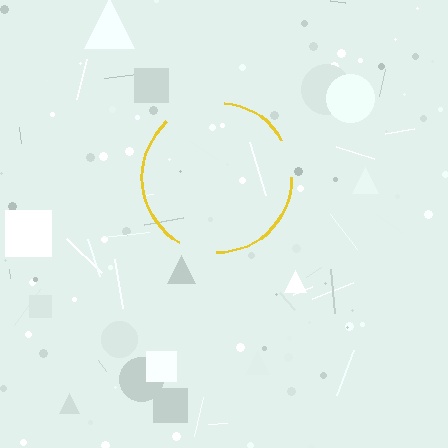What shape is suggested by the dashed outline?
The dashed outline suggests a circle.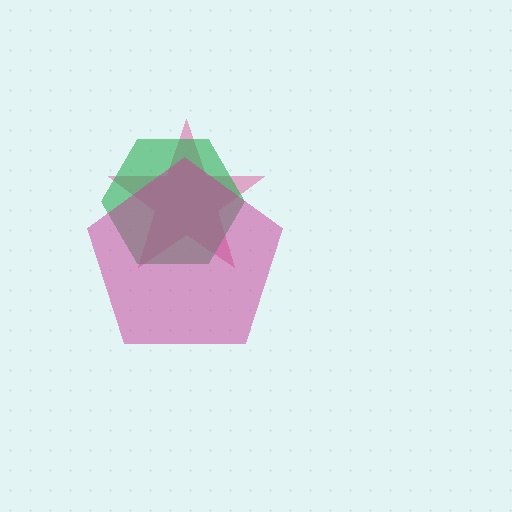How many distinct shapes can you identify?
There are 3 distinct shapes: a pink star, a green hexagon, a magenta pentagon.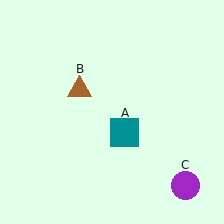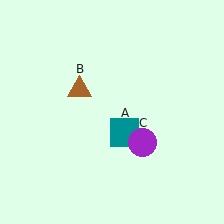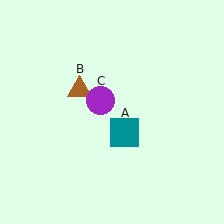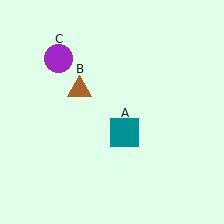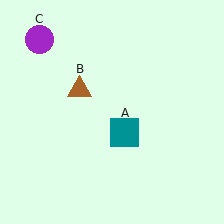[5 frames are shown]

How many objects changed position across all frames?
1 object changed position: purple circle (object C).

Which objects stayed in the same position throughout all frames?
Teal square (object A) and brown triangle (object B) remained stationary.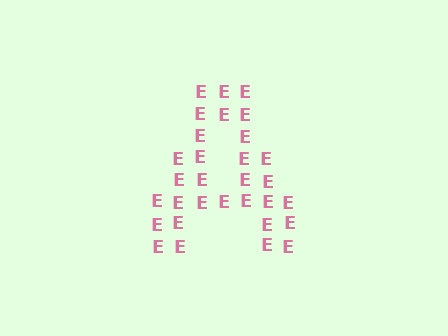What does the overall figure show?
The overall figure shows the letter A.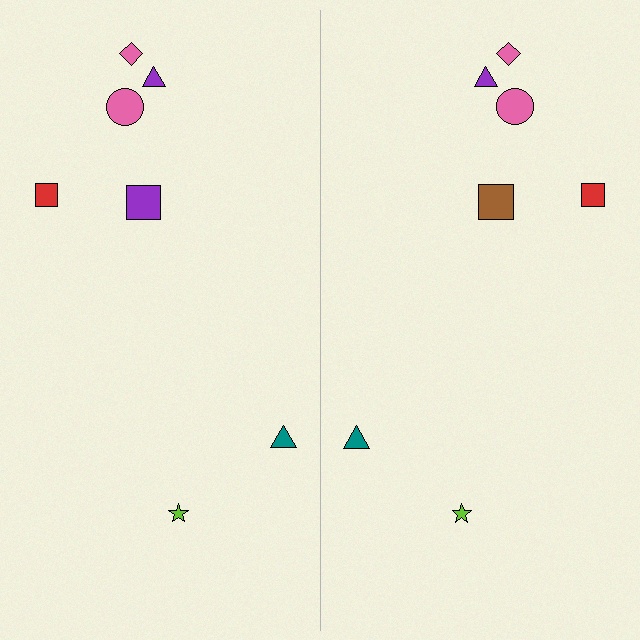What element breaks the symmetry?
The brown square on the right side breaks the symmetry — its mirror counterpart is purple.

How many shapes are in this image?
There are 14 shapes in this image.